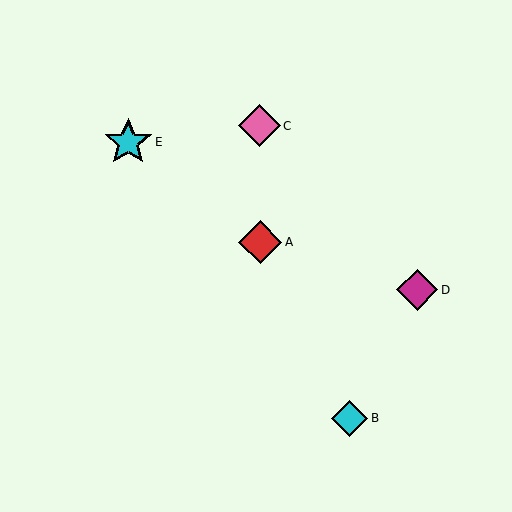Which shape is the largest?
The cyan star (labeled E) is the largest.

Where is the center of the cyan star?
The center of the cyan star is at (128, 142).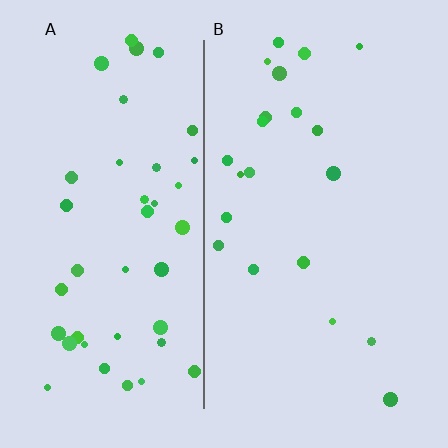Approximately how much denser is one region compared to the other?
Approximately 1.9× — region A over region B.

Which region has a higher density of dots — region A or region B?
A (the left).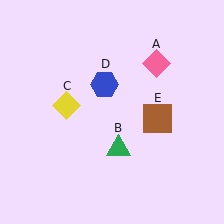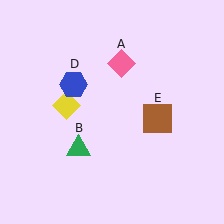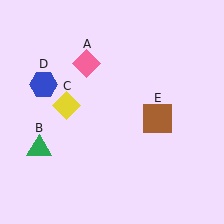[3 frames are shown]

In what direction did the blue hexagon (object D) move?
The blue hexagon (object D) moved left.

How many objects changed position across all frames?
3 objects changed position: pink diamond (object A), green triangle (object B), blue hexagon (object D).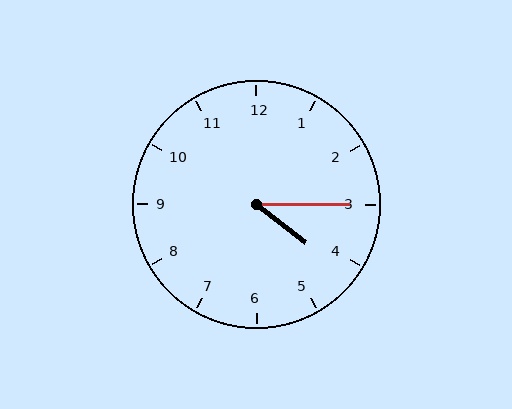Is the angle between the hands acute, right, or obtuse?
It is acute.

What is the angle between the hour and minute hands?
Approximately 38 degrees.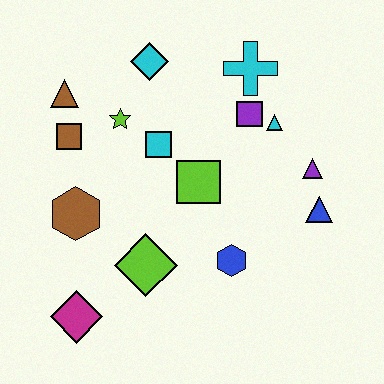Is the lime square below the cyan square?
Yes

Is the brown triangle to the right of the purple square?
No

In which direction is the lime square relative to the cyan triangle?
The lime square is to the left of the cyan triangle.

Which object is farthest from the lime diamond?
The cyan cross is farthest from the lime diamond.